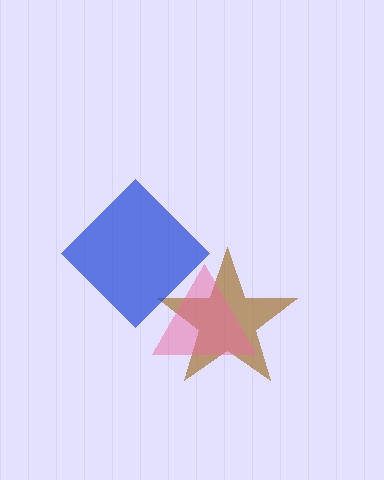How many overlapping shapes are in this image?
There are 3 overlapping shapes in the image.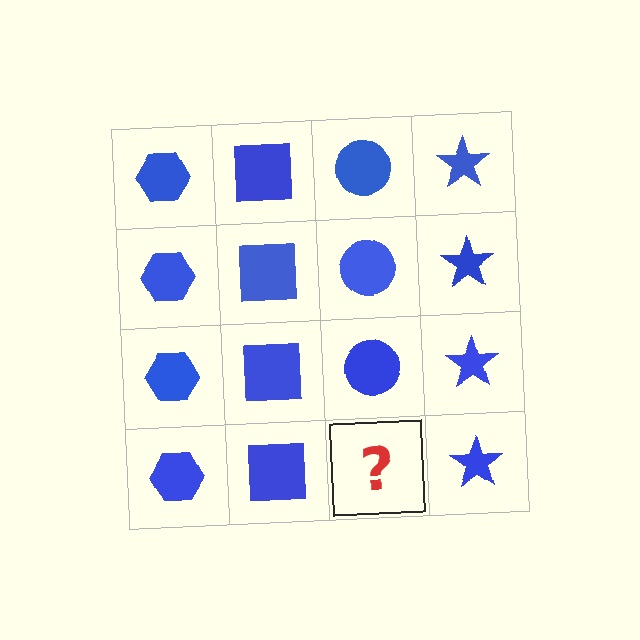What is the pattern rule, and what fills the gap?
The rule is that each column has a consistent shape. The gap should be filled with a blue circle.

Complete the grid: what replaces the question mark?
The question mark should be replaced with a blue circle.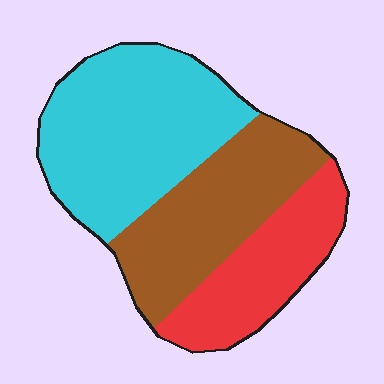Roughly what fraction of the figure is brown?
Brown covers about 30% of the figure.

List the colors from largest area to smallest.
From largest to smallest: cyan, brown, red.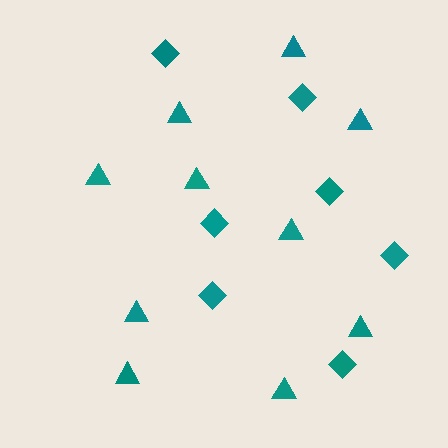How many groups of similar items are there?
There are 2 groups: one group of triangles (10) and one group of diamonds (7).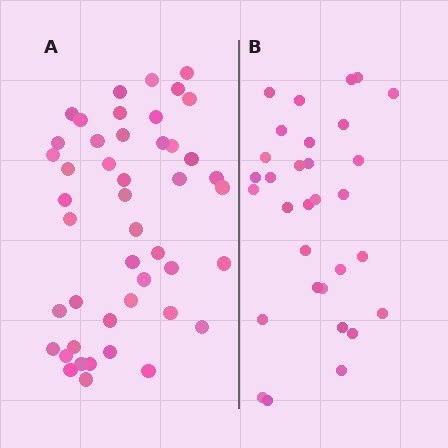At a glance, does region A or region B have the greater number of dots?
Region A (the left region) has more dots.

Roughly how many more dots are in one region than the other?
Region A has approximately 15 more dots than region B.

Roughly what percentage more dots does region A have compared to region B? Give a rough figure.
About 50% more.